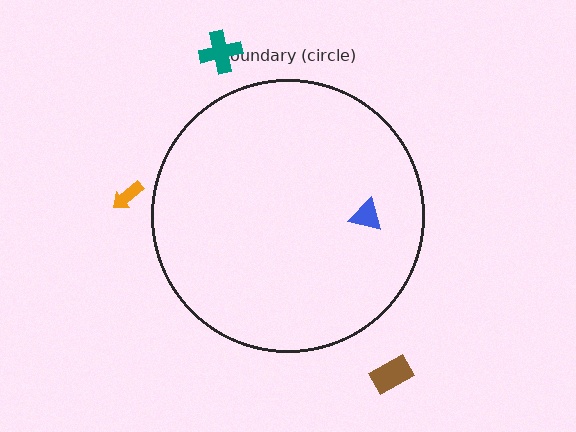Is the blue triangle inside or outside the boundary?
Inside.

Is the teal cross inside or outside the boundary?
Outside.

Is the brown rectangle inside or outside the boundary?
Outside.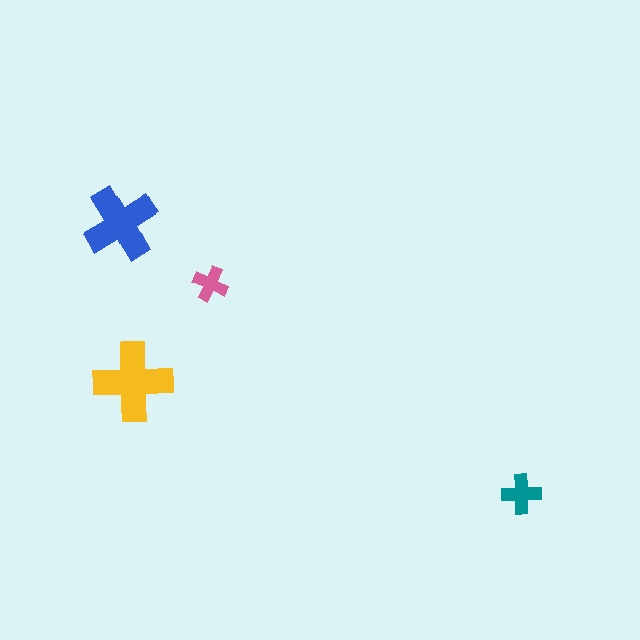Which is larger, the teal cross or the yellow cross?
The yellow one.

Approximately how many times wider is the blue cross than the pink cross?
About 2 times wider.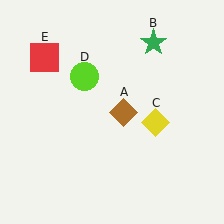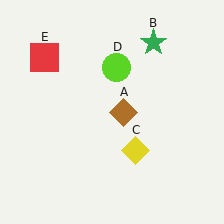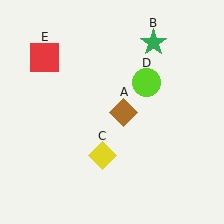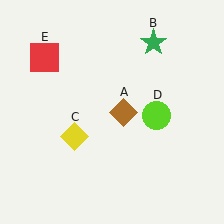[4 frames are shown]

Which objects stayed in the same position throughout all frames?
Brown diamond (object A) and green star (object B) and red square (object E) remained stationary.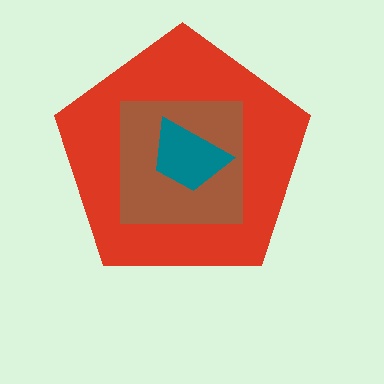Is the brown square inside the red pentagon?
Yes.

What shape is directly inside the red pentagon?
The brown square.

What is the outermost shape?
The red pentagon.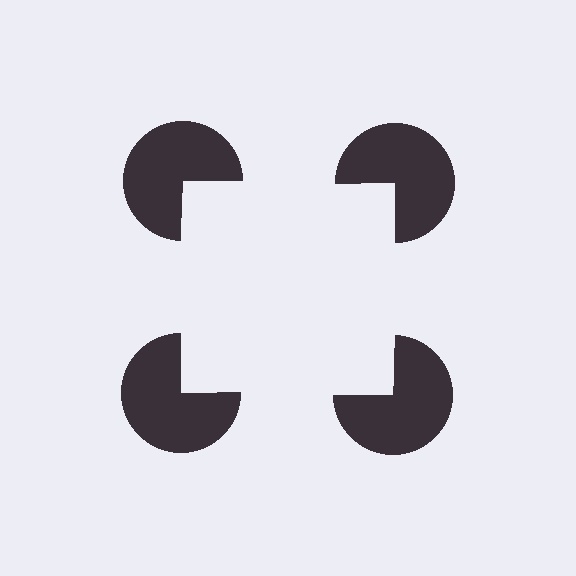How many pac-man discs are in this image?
There are 4 — one at each vertex of the illusory square.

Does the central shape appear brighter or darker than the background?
It typically appears slightly brighter than the background, even though no actual brightness change is drawn.